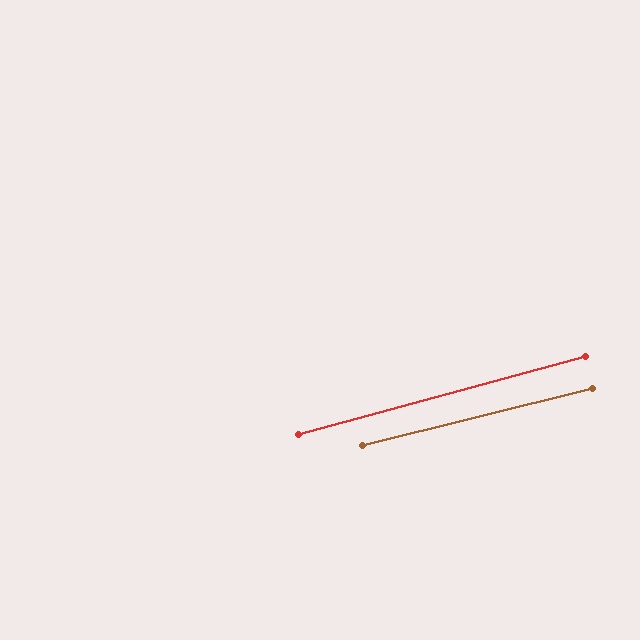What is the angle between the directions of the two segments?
Approximately 1 degree.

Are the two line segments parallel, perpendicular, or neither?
Parallel — their directions differ by only 1.3°.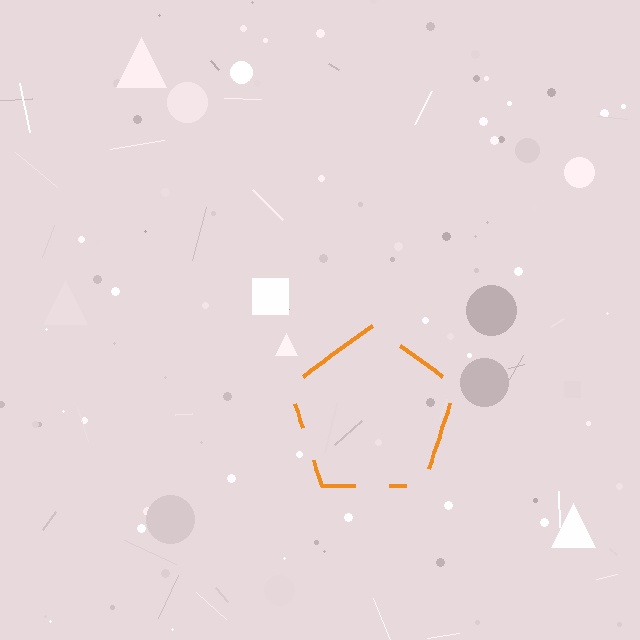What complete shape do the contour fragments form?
The contour fragments form a pentagon.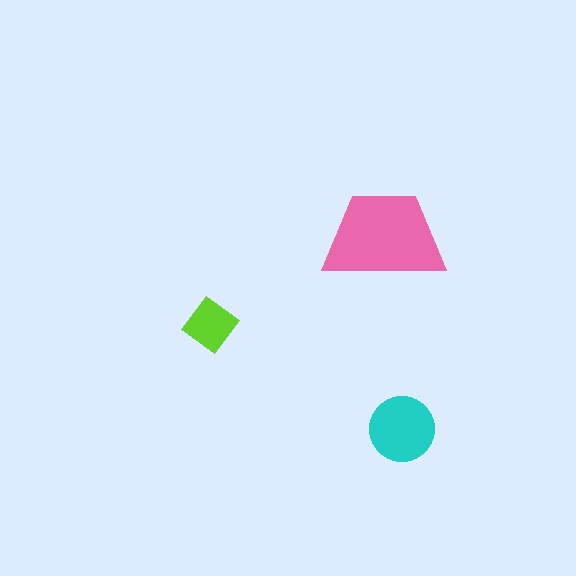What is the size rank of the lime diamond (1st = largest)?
3rd.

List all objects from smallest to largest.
The lime diamond, the cyan circle, the pink trapezoid.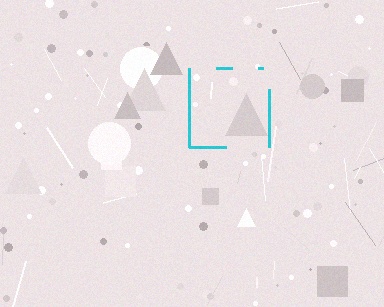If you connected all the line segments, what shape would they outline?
They would outline a square.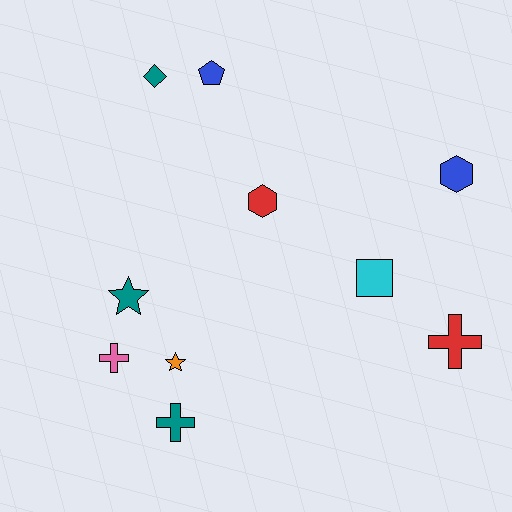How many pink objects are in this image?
There is 1 pink object.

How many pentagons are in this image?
There is 1 pentagon.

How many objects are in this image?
There are 10 objects.